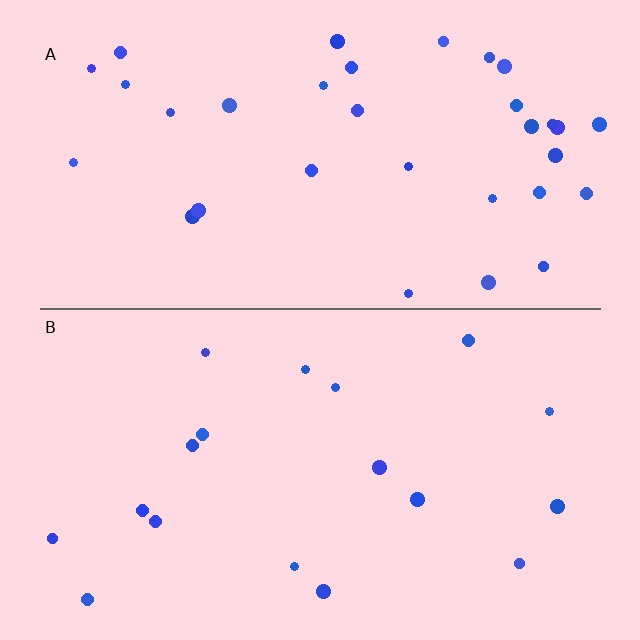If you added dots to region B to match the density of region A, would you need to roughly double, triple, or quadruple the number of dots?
Approximately double.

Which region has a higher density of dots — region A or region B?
A (the top).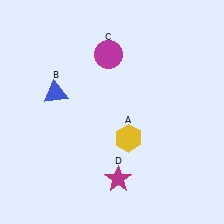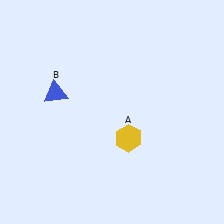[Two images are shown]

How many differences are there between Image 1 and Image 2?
There are 2 differences between the two images.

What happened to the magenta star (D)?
The magenta star (D) was removed in Image 2. It was in the bottom-right area of Image 1.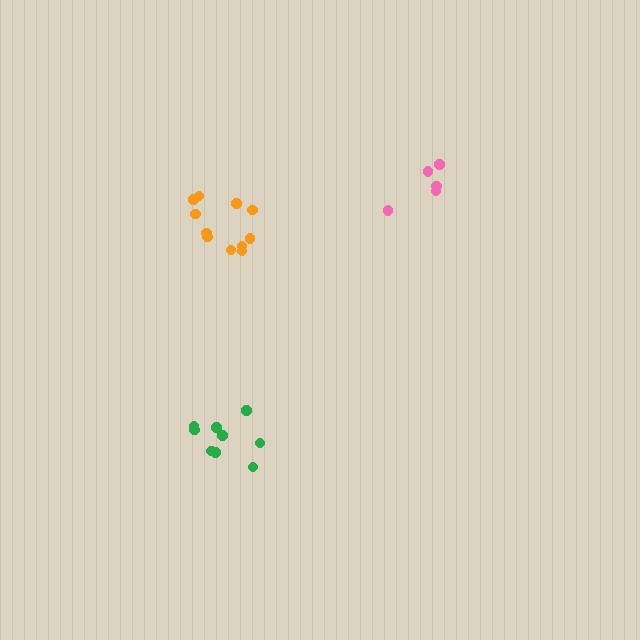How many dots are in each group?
Group 1: 11 dots, Group 2: 9 dots, Group 3: 5 dots (25 total).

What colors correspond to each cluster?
The clusters are colored: orange, green, pink.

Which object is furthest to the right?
The pink cluster is rightmost.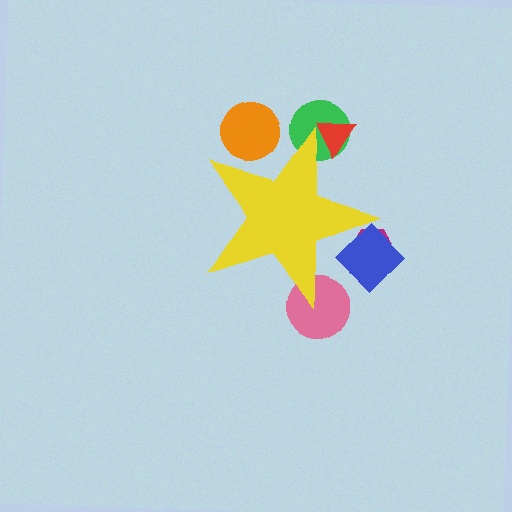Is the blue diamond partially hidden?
Yes, the blue diamond is partially hidden behind the yellow star.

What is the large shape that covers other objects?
A yellow star.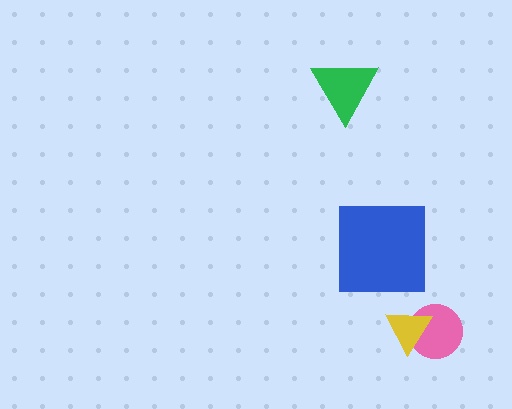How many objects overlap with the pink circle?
1 object overlaps with the pink circle.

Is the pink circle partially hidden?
Yes, it is partially covered by another shape.